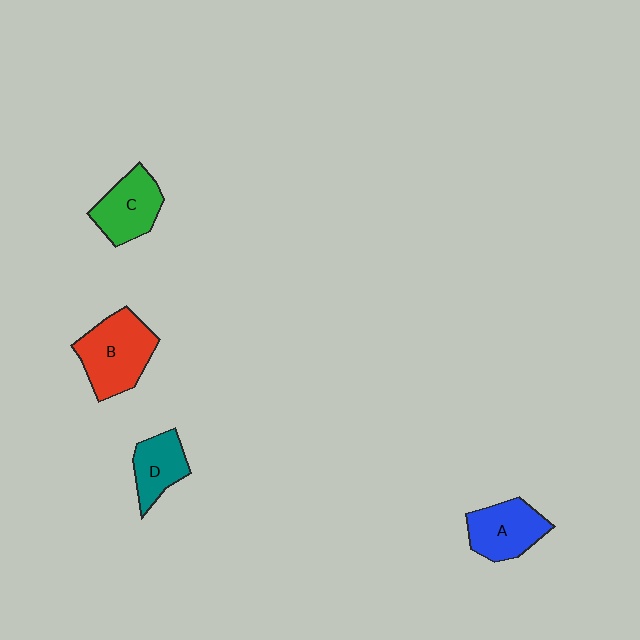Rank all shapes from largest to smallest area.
From largest to smallest: B (red), A (blue), C (green), D (teal).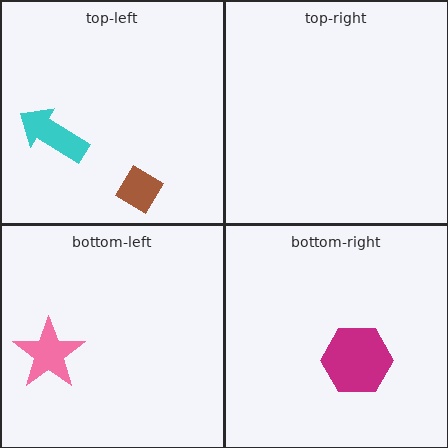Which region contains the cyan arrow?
The top-left region.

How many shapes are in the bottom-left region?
1.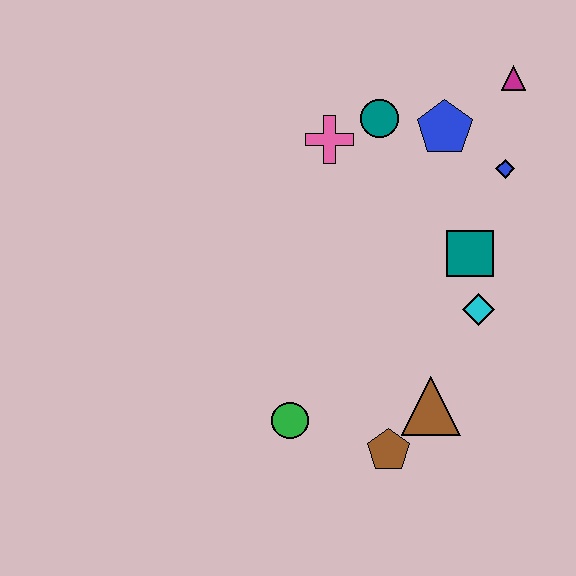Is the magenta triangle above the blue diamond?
Yes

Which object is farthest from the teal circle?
The brown pentagon is farthest from the teal circle.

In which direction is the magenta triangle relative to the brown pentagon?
The magenta triangle is above the brown pentagon.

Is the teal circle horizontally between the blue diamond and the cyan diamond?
No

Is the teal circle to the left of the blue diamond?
Yes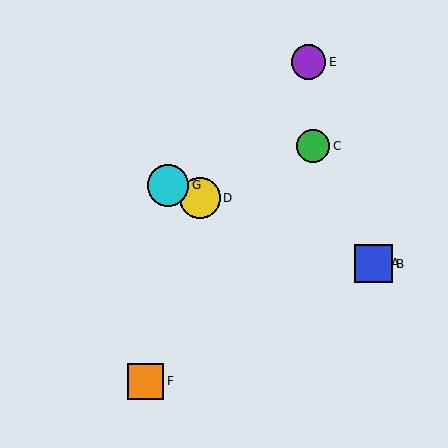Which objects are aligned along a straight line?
Objects A, B, D, G are aligned along a straight line.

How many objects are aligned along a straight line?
4 objects (A, B, D, G) are aligned along a straight line.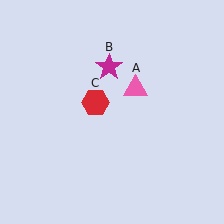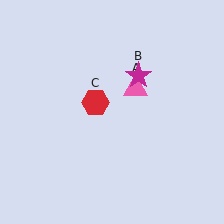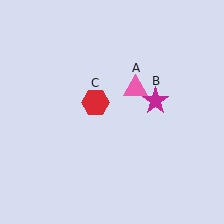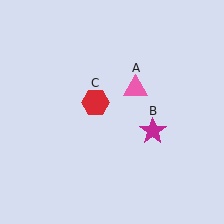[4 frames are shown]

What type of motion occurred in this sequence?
The magenta star (object B) rotated clockwise around the center of the scene.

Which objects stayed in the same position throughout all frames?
Pink triangle (object A) and red hexagon (object C) remained stationary.